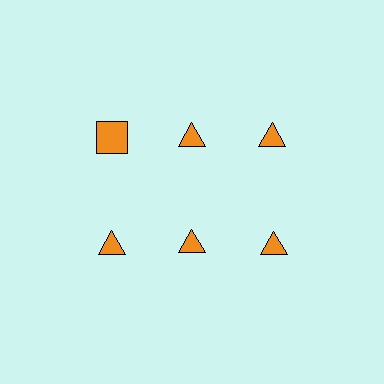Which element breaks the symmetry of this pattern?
The orange square in the top row, leftmost column breaks the symmetry. All other shapes are orange triangles.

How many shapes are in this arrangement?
There are 6 shapes arranged in a grid pattern.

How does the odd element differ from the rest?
It has a different shape: square instead of triangle.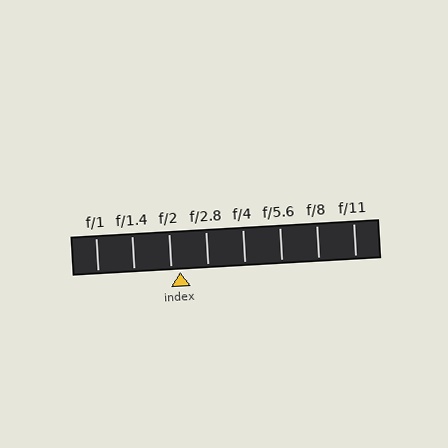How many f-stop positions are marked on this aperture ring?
There are 8 f-stop positions marked.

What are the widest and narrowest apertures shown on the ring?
The widest aperture shown is f/1 and the narrowest is f/11.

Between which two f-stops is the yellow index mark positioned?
The index mark is between f/2 and f/2.8.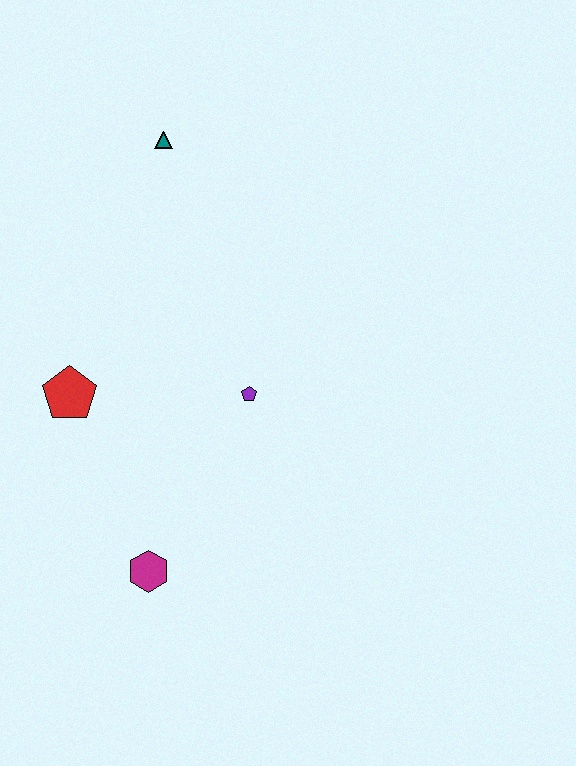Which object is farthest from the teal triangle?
The magenta hexagon is farthest from the teal triangle.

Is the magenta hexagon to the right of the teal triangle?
No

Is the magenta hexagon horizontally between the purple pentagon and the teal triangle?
No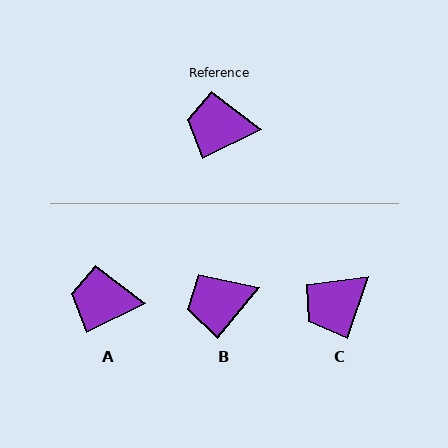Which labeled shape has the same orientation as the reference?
A.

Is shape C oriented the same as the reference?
No, it is off by about 44 degrees.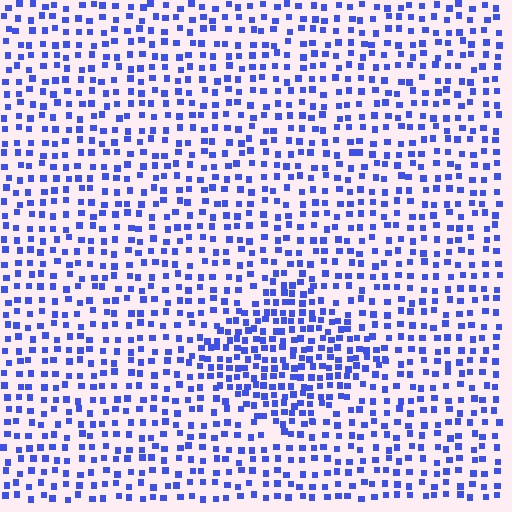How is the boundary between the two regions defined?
The boundary is defined by a change in element density (approximately 1.7x ratio). All elements are the same color, size, and shape.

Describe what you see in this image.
The image contains small blue elements arranged at two different densities. A diamond-shaped region is visible where the elements are more densely packed than the surrounding area.